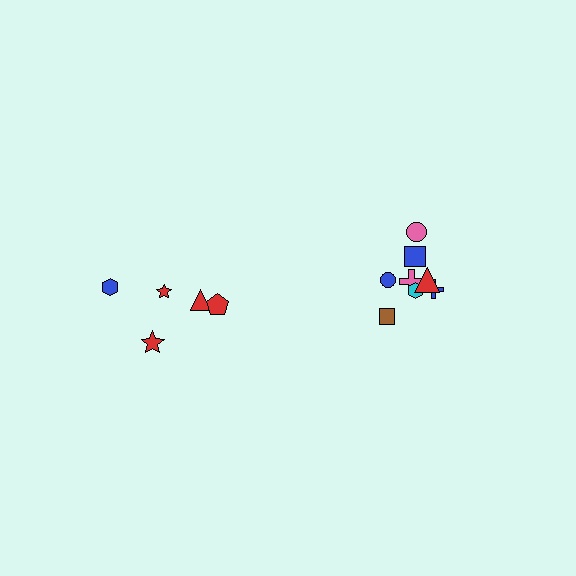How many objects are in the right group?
There are 8 objects.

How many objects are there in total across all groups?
There are 13 objects.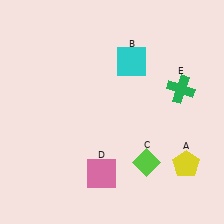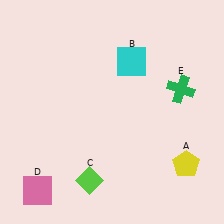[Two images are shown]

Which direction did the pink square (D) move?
The pink square (D) moved left.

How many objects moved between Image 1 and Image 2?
2 objects moved between the two images.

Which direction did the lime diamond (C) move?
The lime diamond (C) moved left.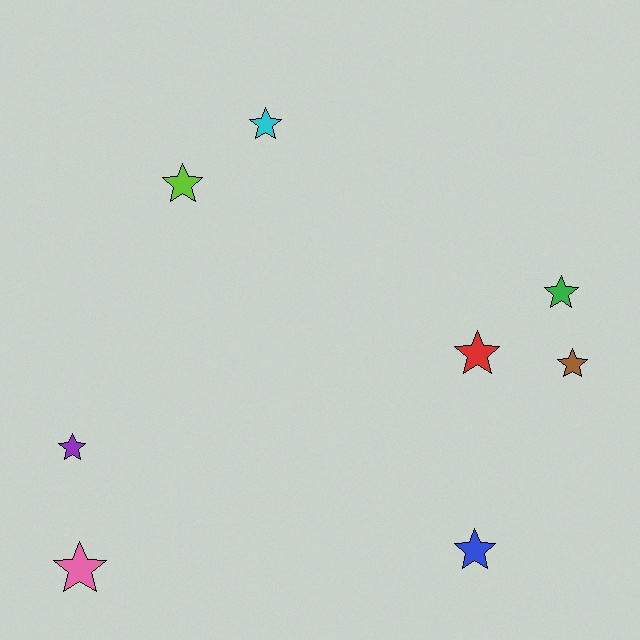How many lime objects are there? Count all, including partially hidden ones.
There is 1 lime object.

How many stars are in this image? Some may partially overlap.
There are 8 stars.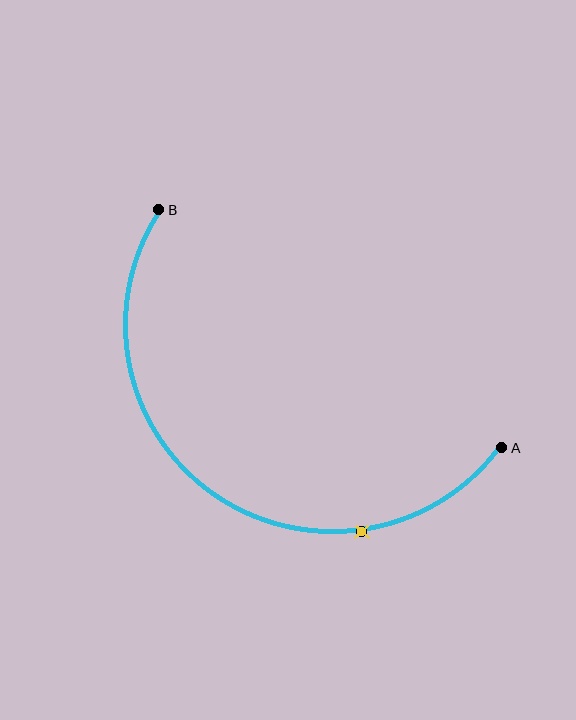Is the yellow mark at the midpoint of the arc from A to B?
No. The yellow mark lies on the arc but is closer to endpoint A. The arc midpoint would be at the point on the curve equidistant along the arc from both A and B.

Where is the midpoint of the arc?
The arc midpoint is the point on the curve farthest from the straight line joining A and B. It sits below and to the left of that line.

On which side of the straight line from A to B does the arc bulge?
The arc bulges below and to the left of the straight line connecting A and B.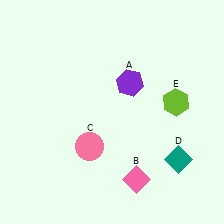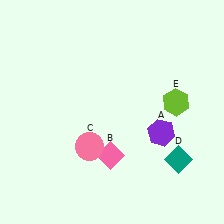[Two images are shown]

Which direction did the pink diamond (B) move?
The pink diamond (B) moved left.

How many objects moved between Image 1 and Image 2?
2 objects moved between the two images.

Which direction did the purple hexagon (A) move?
The purple hexagon (A) moved down.